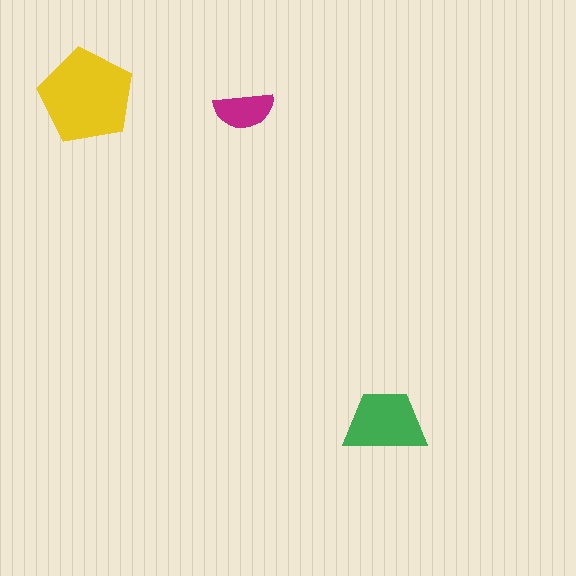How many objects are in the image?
There are 3 objects in the image.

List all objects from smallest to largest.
The magenta semicircle, the green trapezoid, the yellow pentagon.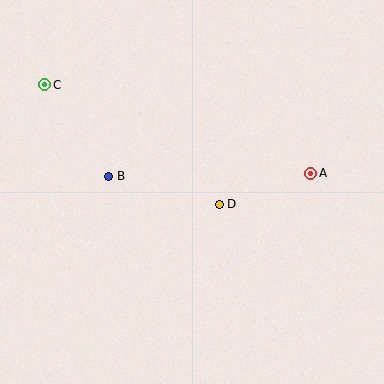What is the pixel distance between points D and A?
The distance between D and A is 97 pixels.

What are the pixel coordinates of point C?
Point C is at (45, 85).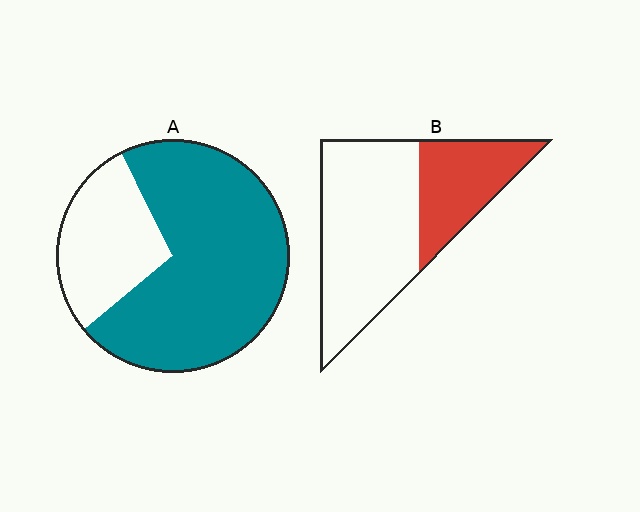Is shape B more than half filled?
No.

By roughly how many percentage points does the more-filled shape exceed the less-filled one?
By roughly 40 percentage points (A over B).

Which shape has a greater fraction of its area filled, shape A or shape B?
Shape A.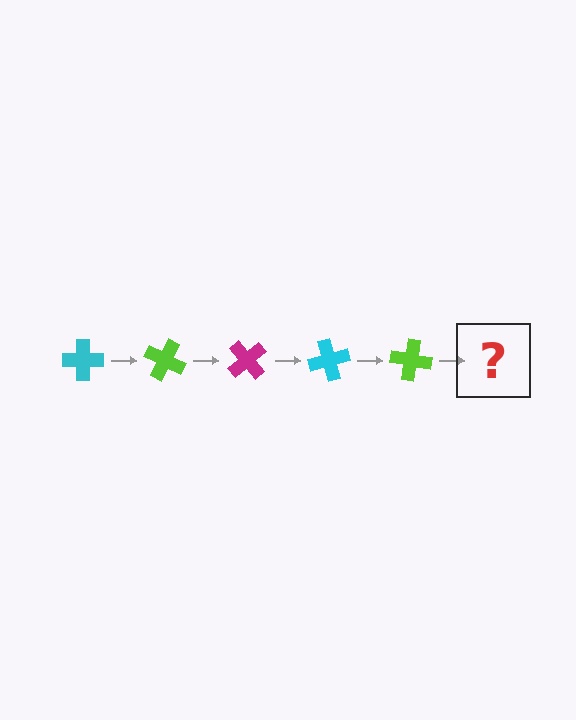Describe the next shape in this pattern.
It should be a magenta cross, rotated 125 degrees from the start.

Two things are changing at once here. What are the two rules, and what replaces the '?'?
The two rules are that it rotates 25 degrees each step and the color cycles through cyan, lime, and magenta. The '?' should be a magenta cross, rotated 125 degrees from the start.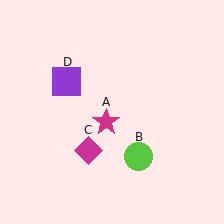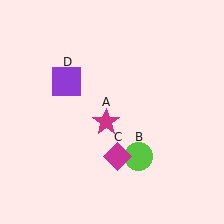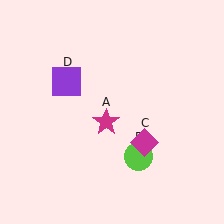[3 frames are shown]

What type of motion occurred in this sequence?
The magenta diamond (object C) rotated counterclockwise around the center of the scene.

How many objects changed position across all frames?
1 object changed position: magenta diamond (object C).